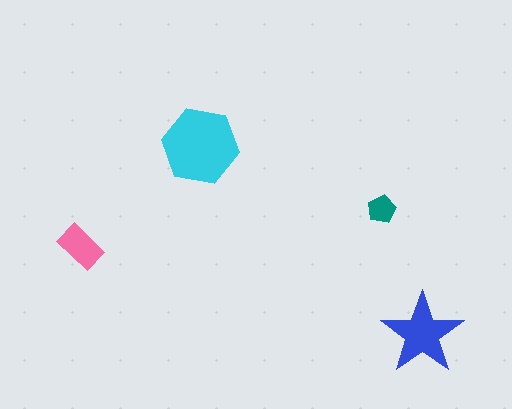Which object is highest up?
The cyan hexagon is topmost.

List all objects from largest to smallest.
The cyan hexagon, the blue star, the pink rectangle, the teal pentagon.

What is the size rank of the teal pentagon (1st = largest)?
4th.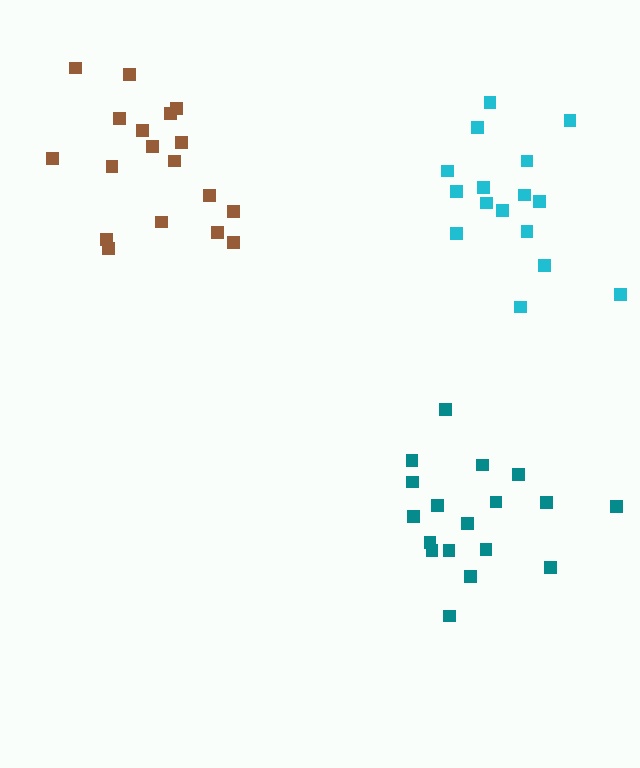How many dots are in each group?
Group 1: 18 dots, Group 2: 18 dots, Group 3: 16 dots (52 total).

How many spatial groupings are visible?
There are 3 spatial groupings.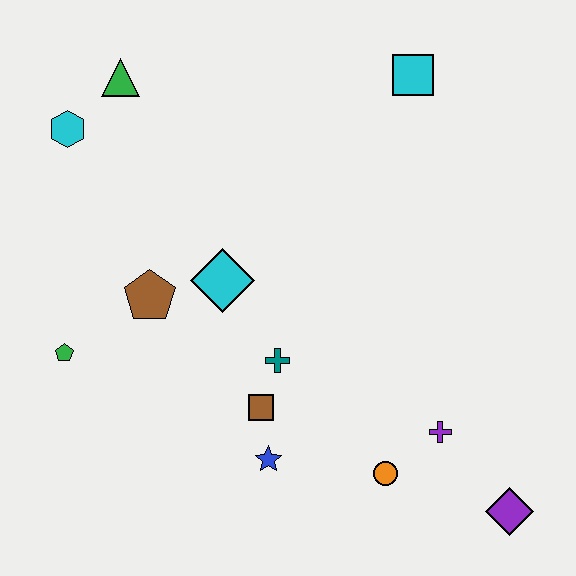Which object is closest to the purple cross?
The orange circle is closest to the purple cross.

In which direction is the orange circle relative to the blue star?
The orange circle is to the right of the blue star.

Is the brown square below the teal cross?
Yes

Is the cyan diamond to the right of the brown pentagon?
Yes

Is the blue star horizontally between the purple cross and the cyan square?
No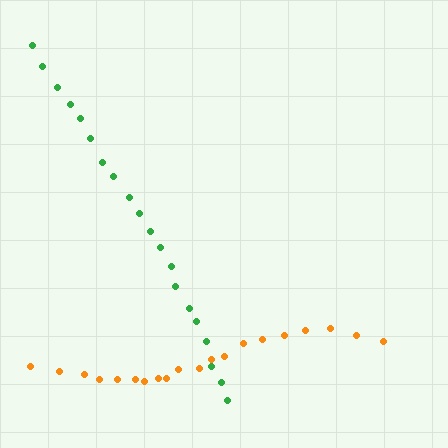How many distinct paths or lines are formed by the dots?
There are 2 distinct paths.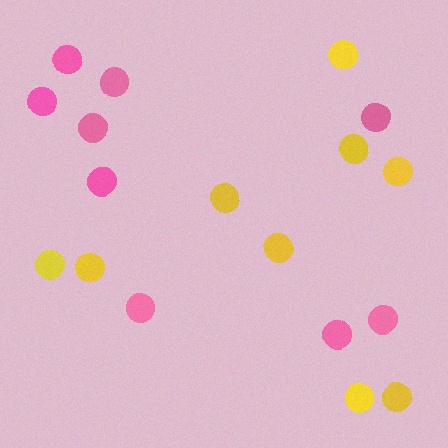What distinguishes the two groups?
There are 2 groups: one group of pink circles (9) and one group of yellow circles (9).